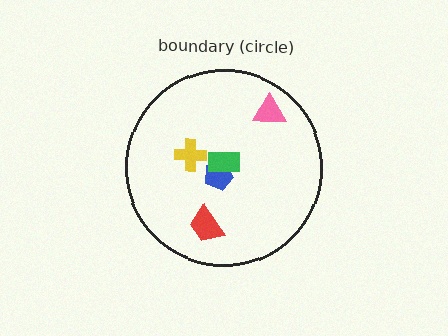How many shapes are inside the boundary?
5 inside, 0 outside.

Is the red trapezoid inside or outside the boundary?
Inside.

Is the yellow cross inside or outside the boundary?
Inside.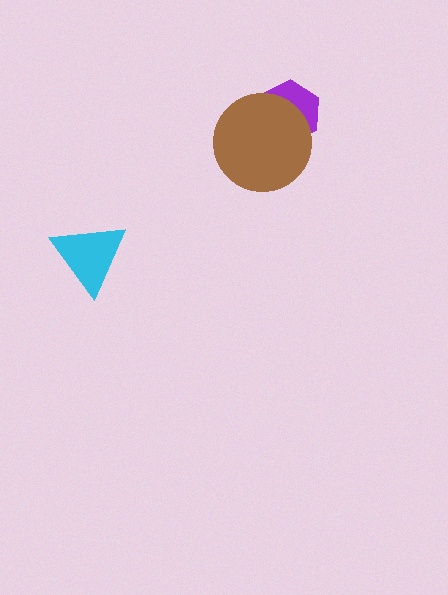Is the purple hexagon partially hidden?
Yes, it is partially covered by another shape.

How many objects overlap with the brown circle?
1 object overlaps with the brown circle.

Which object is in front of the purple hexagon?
The brown circle is in front of the purple hexagon.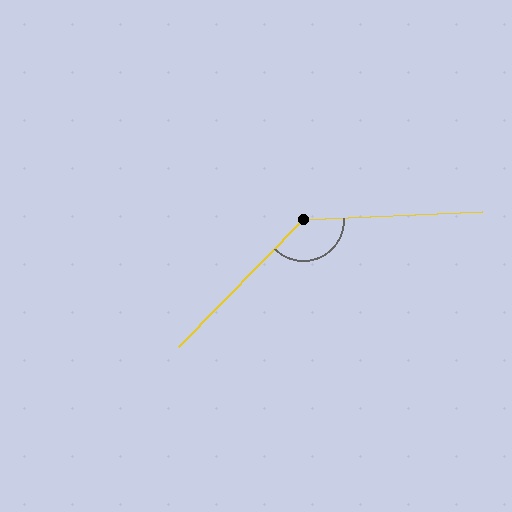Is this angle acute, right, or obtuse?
It is obtuse.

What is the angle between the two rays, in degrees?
Approximately 137 degrees.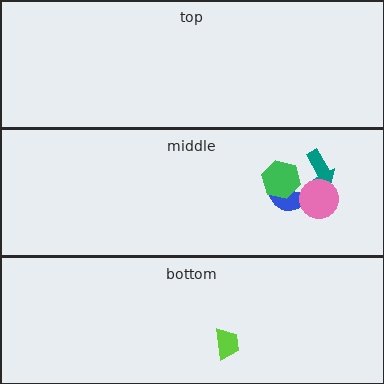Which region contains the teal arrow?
The middle region.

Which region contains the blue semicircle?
The middle region.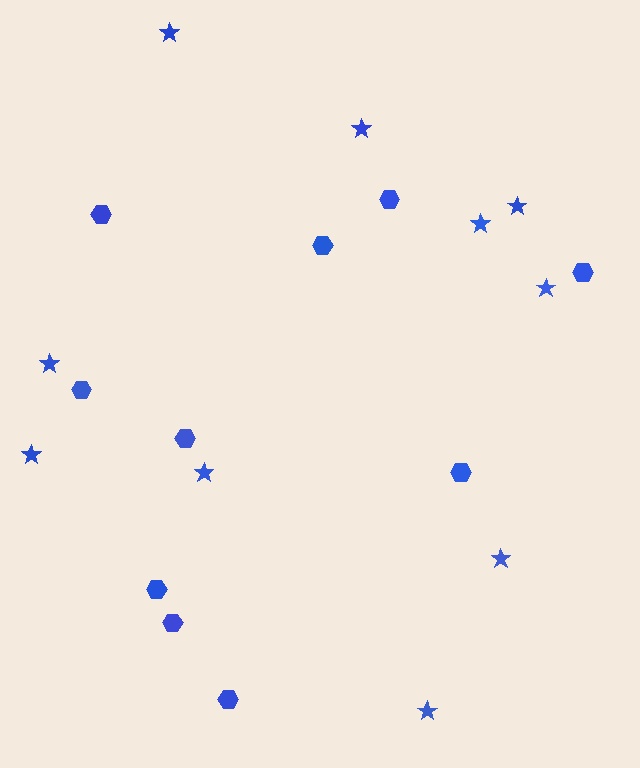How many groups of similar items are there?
There are 2 groups: one group of stars (10) and one group of hexagons (10).